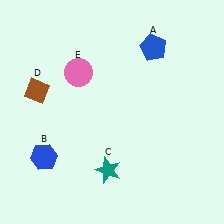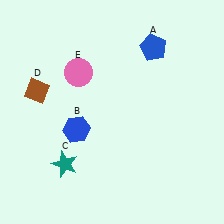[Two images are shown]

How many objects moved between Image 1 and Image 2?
2 objects moved between the two images.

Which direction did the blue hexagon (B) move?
The blue hexagon (B) moved right.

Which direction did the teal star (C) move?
The teal star (C) moved left.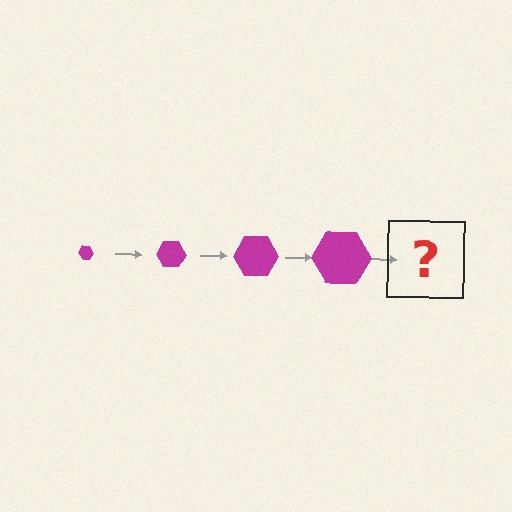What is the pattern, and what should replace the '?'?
The pattern is that the hexagon gets progressively larger each step. The '?' should be a magenta hexagon, larger than the previous one.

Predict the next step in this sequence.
The next step is a magenta hexagon, larger than the previous one.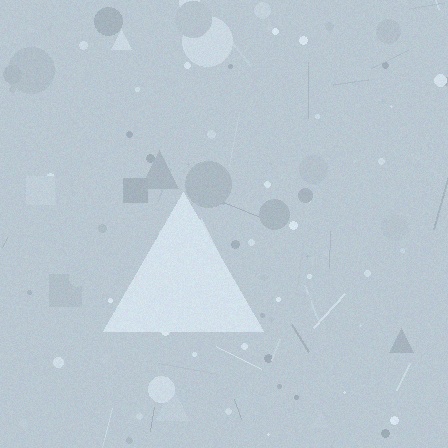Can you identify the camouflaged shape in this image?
The camouflaged shape is a triangle.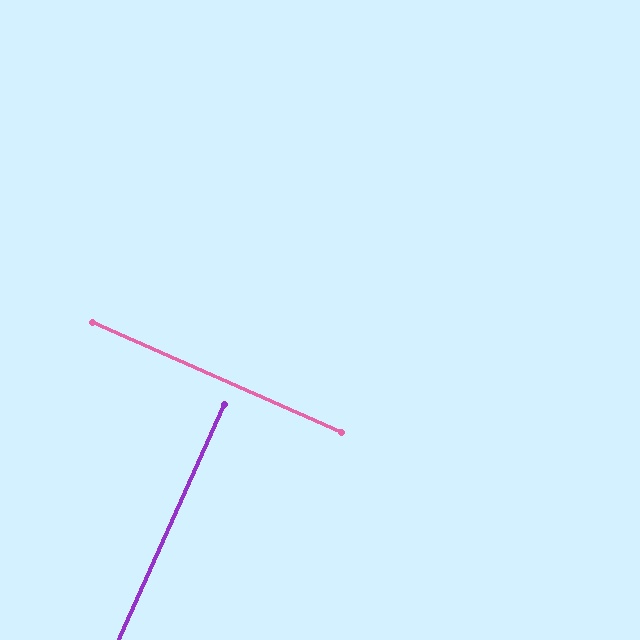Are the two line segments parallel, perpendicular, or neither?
Perpendicular — they meet at approximately 90°.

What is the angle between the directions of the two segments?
Approximately 90 degrees.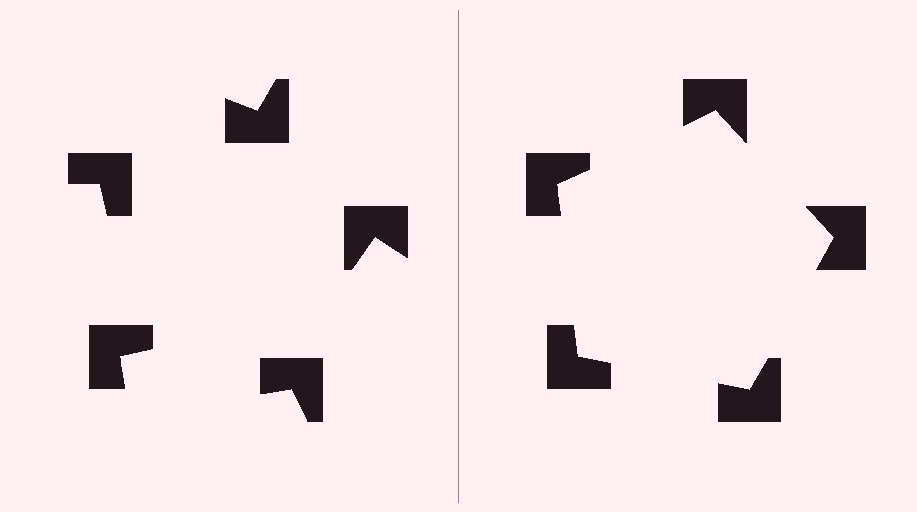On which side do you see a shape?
An illusory pentagon appears on the right side. On the left side the wedge cuts are rotated, so no coherent shape forms.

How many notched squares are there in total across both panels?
10 — 5 on each side.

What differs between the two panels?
The notched squares are positioned identically on both sides; only the wedge orientations differ. On the right they align to a pentagon; on the left they are misaligned.